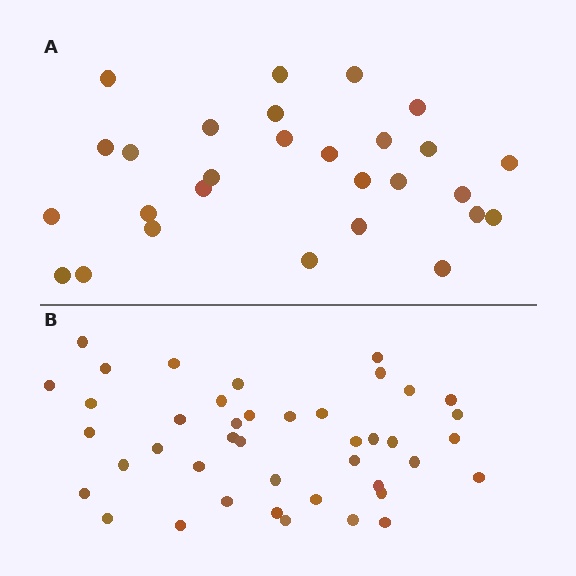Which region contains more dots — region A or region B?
Region B (the bottom region) has more dots.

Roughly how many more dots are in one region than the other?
Region B has approximately 15 more dots than region A.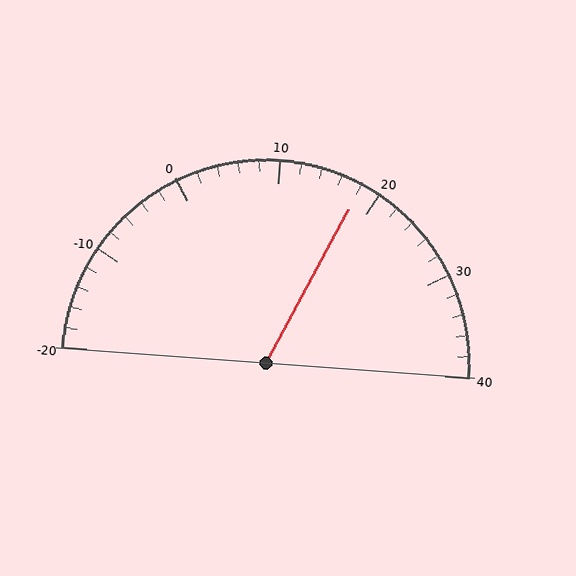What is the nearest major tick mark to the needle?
The nearest major tick mark is 20.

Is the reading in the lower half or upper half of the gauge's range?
The reading is in the upper half of the range (-20 to 40).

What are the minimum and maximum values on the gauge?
The gauge ranges from -20 to 40.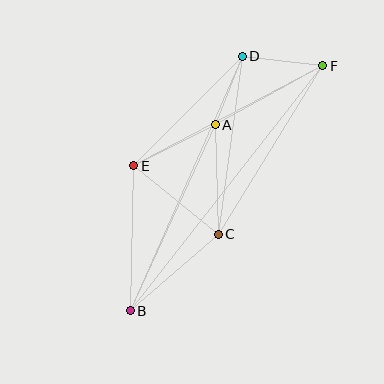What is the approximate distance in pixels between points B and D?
The distance between B and D is approximately 278 pixels.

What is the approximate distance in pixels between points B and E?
The distance between B and E is approximately 145 pixels.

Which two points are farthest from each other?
Points B and F are farthest from each other.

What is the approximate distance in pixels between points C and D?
The distance between C and D is approximately 180 pixels.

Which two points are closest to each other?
Points A and D are closest to each other.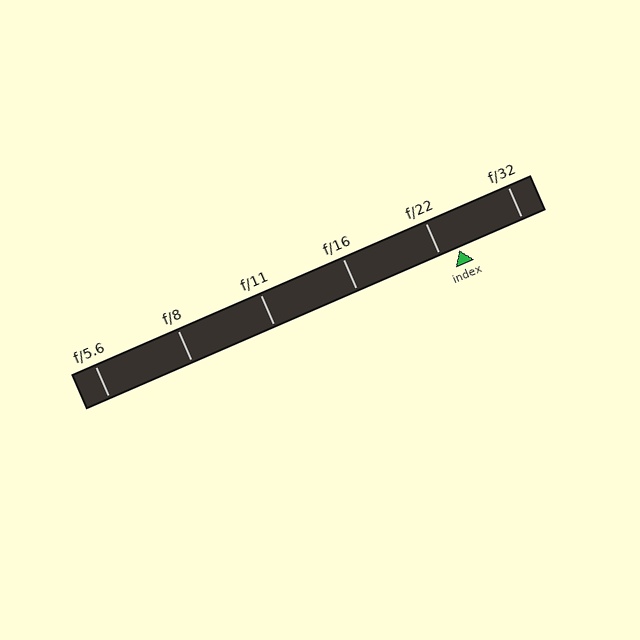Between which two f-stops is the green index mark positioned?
The index mark is between f/22 and f/32.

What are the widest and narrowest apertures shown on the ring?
The widest aperture shown is f/5.6 and the narrowest is f/32.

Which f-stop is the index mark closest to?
The index mark is closest to f/22.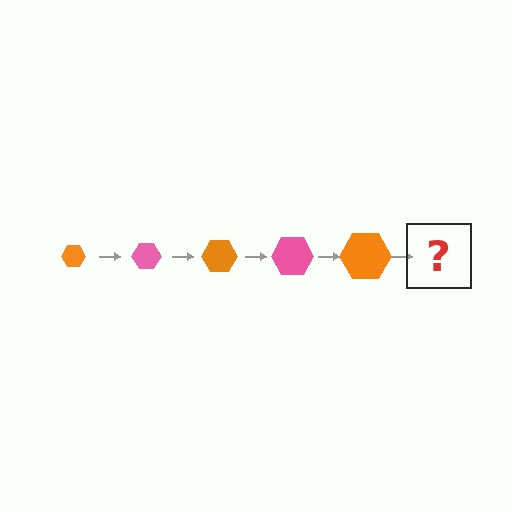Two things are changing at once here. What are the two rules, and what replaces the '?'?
The two rules are that the hexagon grows larger each step and the color cycles through orange and pink. The '?' should be a pink hexagon, larger than the previous one.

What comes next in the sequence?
The next element should be a pink hexagon, larger than the previous one.